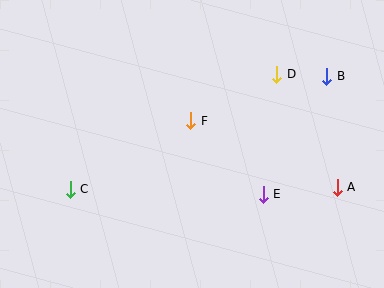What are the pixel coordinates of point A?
Point A is at (337, 187).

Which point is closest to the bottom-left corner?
Point C is closest to the bottom-left corner.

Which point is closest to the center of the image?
Point F at (190, 121) is closest to the center.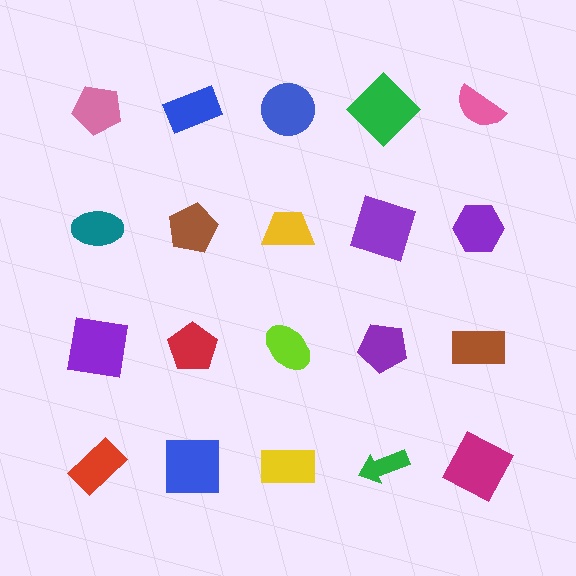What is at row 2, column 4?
A purple square.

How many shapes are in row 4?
5 shapes.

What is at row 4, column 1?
A red rectangle.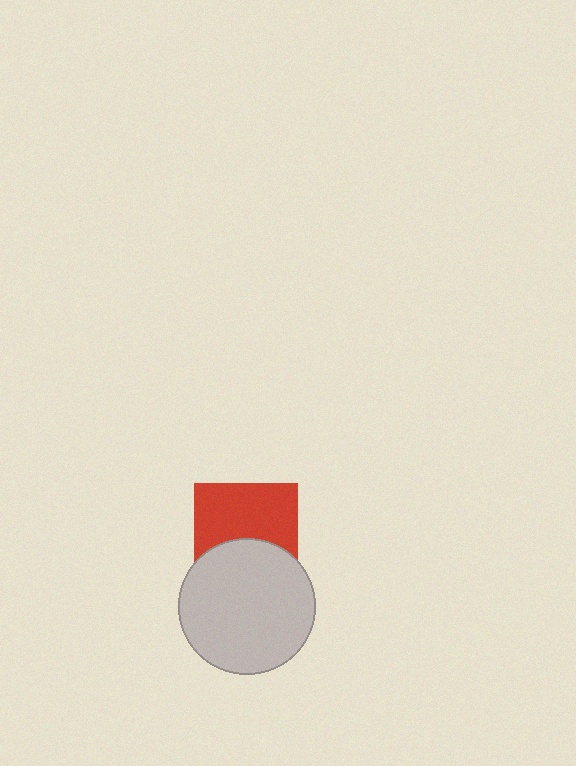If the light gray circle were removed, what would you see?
You would see the complete red square.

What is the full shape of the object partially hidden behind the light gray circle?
The partially hidden object is a red square.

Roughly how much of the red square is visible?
About half of it is visible (roughly 59%).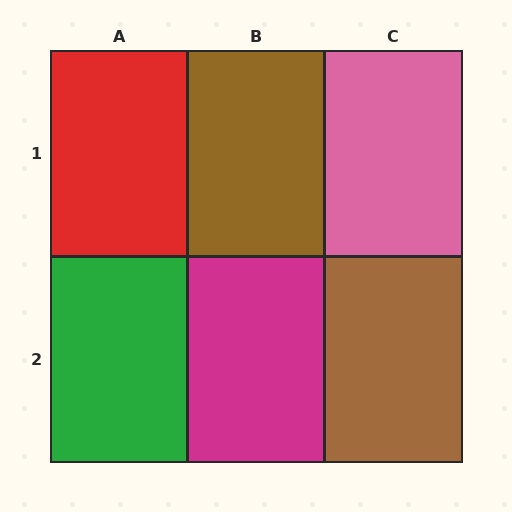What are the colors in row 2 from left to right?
Green, magenta, brown.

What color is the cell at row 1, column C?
Pink.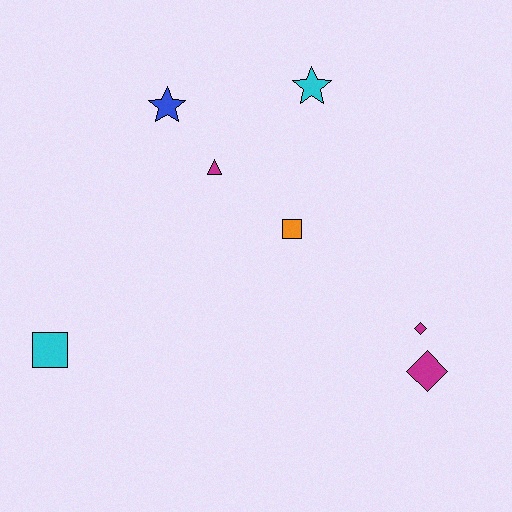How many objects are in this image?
There are 7 objects.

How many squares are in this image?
There are 2 squares.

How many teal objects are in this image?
There are no teal objects.